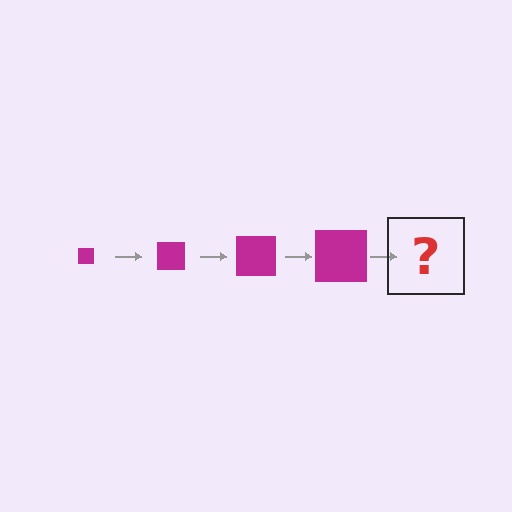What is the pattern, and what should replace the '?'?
The pattern is that the square gets progressively larger each step. The '?' should be a magenta square, larger than the previous one.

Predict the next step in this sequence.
The next step is a magenta square, larger than the previous one.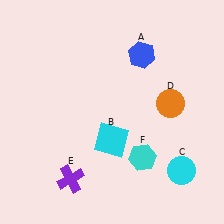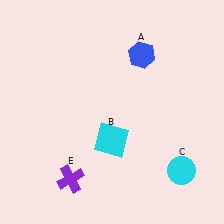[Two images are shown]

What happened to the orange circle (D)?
The orange circle (D) was removed in Image 2. It was in the top-right area of Image 1.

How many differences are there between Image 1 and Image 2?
There are 2 differences between the two images.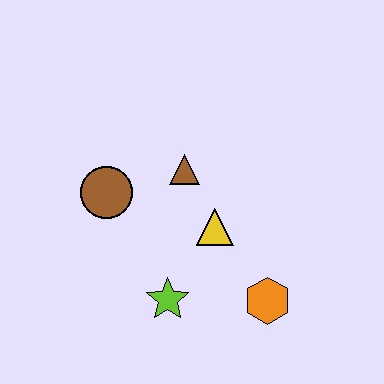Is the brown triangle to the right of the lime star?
Yes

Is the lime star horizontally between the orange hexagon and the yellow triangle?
No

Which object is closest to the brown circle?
The brown triangle is closest to the brown circle.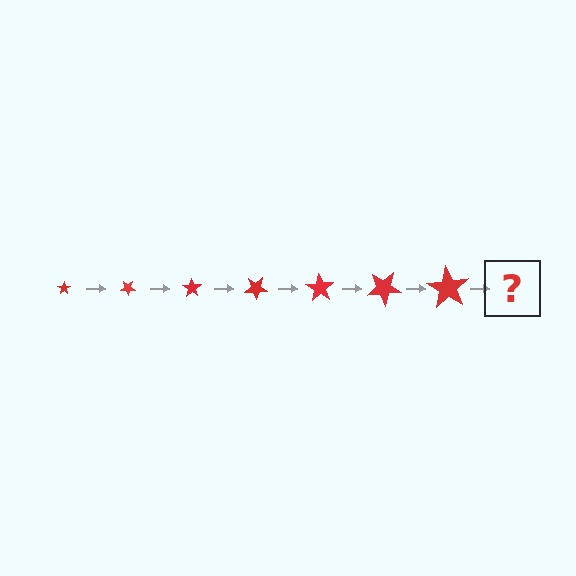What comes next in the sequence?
The next element should be a star, larger than the previous one and rotated 245 degrees from the start.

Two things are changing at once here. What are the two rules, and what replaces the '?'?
The two rules are that the star grows larger each step and it rotates 35 degrees each step. The '?' should be a star, larger than the previous one and rotated 245 degrees from the start.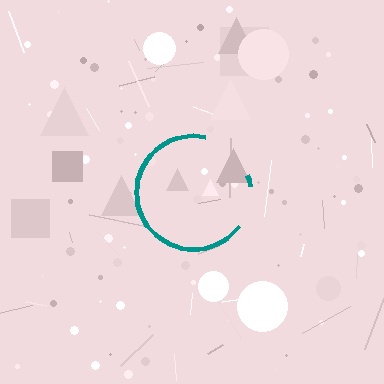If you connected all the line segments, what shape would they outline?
They would outline a circle.